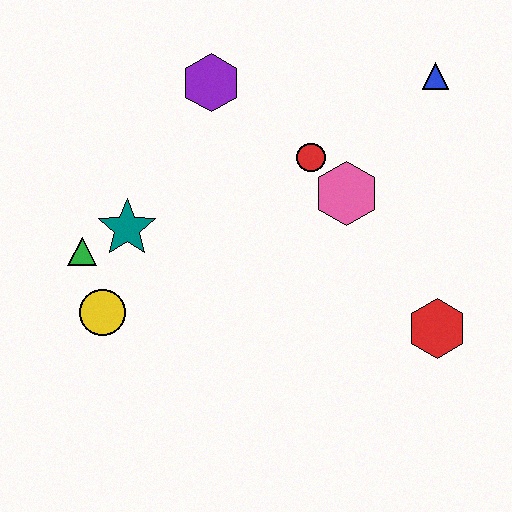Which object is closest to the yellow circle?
The green triangle is closest to the yellow circle.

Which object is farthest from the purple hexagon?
The red hexagon is farthest from the purple hexagon.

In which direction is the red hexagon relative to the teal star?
The red hexagon is to the right of the teal star.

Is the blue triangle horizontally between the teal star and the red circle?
No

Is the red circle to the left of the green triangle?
No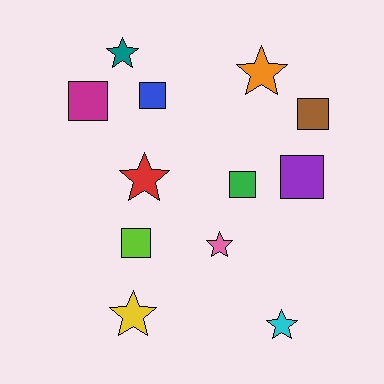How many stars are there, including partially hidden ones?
There are 6 stars.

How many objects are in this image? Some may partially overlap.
There are 12 objects.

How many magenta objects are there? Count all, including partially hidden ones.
There is 1 magenta object.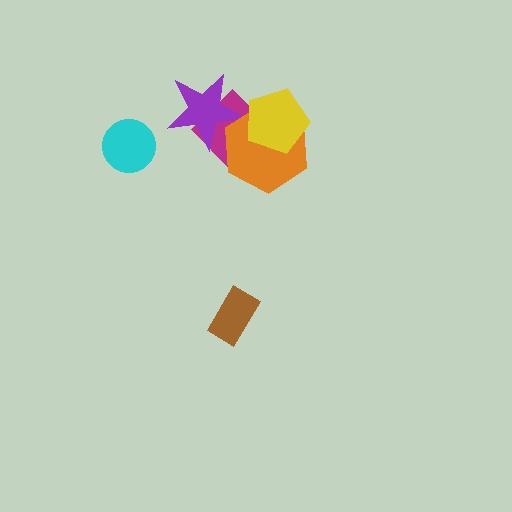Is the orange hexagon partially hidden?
Yes, it is partially covered by another shape.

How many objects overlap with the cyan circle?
0 objects overlap with the cyan circle.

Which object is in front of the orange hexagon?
The yellow pentagon is in front of the orange hexagon.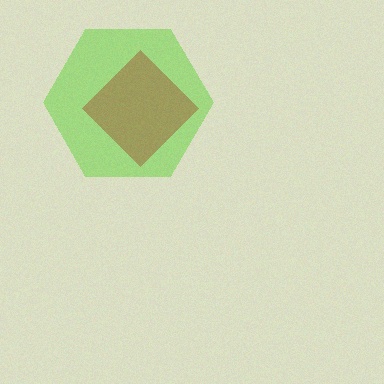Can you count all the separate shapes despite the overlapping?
Yes, there are 2 separate shapes.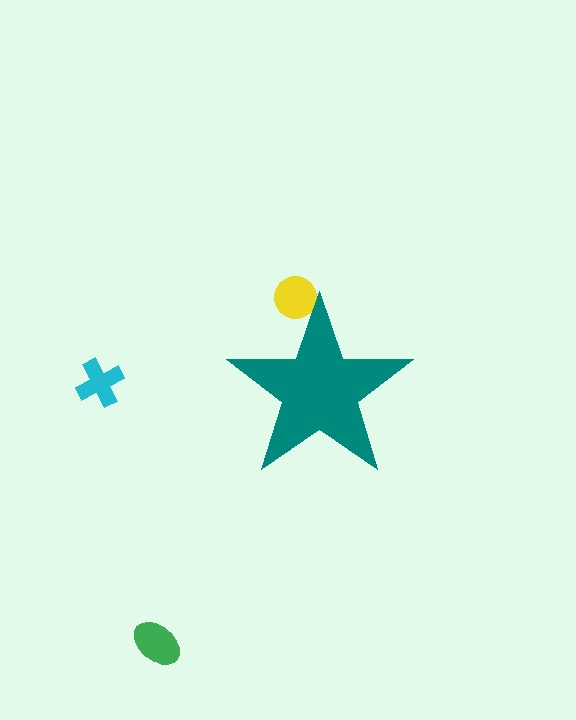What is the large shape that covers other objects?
A teal star.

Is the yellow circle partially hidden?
Yes, the yellow circle is partially hidden behind the teal star.